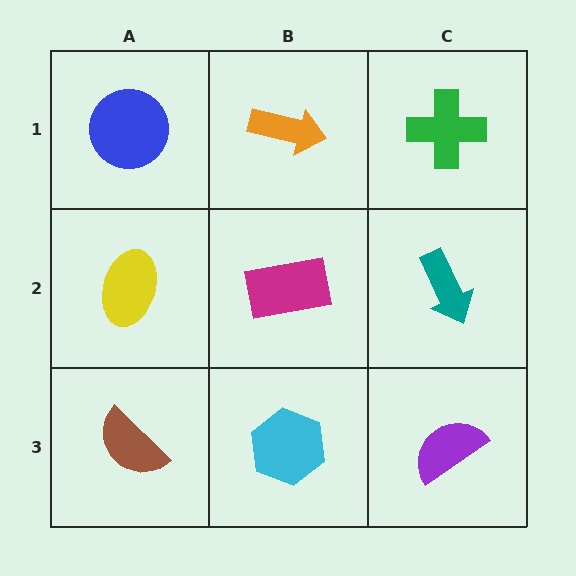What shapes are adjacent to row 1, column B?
A magenta rectangle (row 2, column B), a blue circle (row 1, column A), a green cross (row 1, column C).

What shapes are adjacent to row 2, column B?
An orange arrow (row 1, column B), a cyan hexagon (row 3, column B), a yellow ellipse (row 2, column A), a teal arrow (row 2, column C).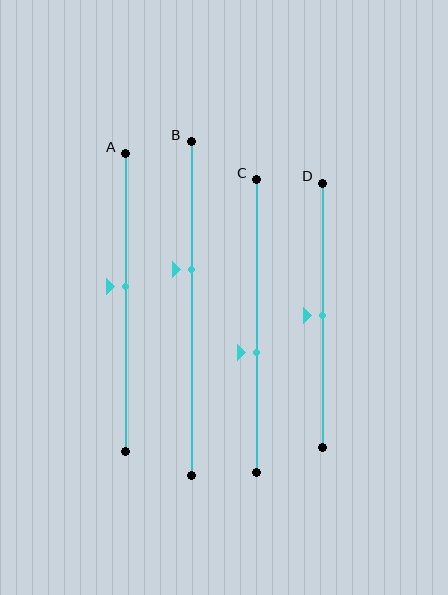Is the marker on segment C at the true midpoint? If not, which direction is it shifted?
No, the marker on segment C is shifted downward by about 9% of the segment length.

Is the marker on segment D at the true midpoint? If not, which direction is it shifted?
Yes, the marker on segment D is at the true midpoint.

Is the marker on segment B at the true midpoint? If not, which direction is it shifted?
No, the marker on segment B is shifted upward by about 12% of the segment length.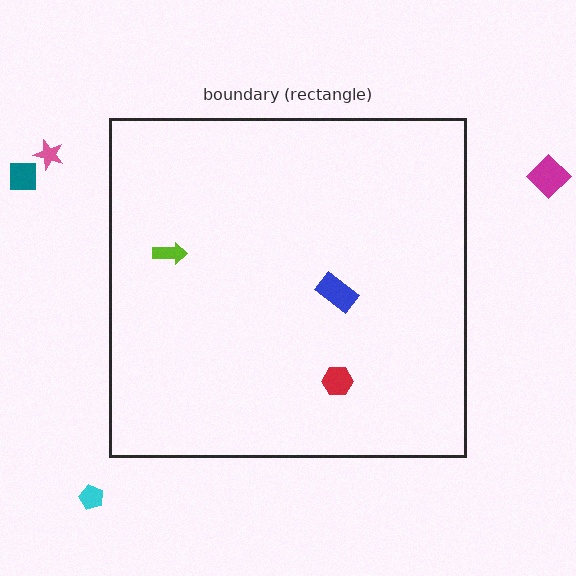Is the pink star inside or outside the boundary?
Outside.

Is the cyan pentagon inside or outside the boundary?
Outside.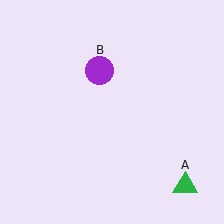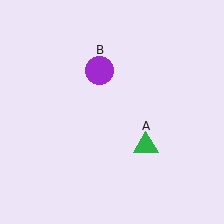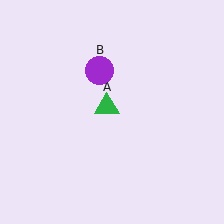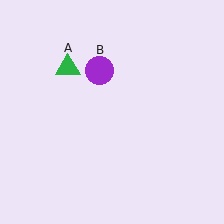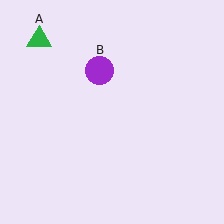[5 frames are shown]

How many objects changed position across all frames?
1 object changed position: green triangle (object A).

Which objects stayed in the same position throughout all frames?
Purple circle (object B) remained stationary.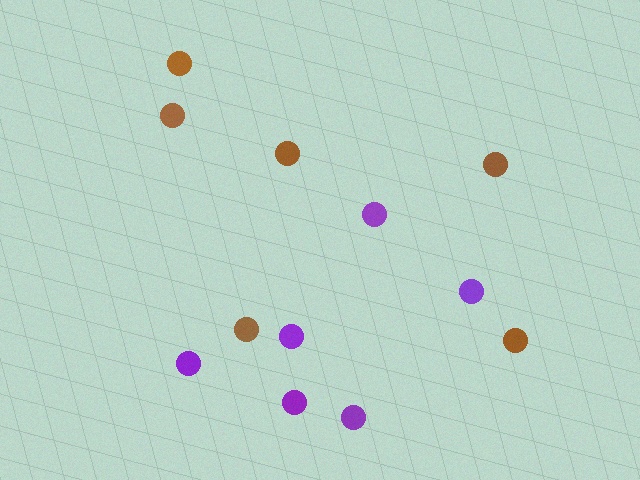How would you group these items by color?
There are 2 groups: one group of brown circles (6) and one group of purple circles (6).